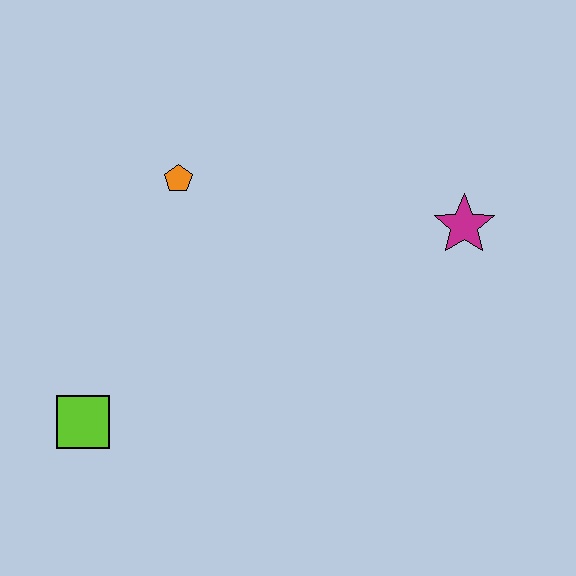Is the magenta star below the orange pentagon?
Yes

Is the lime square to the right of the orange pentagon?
No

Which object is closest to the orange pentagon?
The lime square is closest to the orange pentagon.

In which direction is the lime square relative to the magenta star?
The lime square is to the left of the magenta star.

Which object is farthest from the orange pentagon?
The magenta star is farthest from the orange pentagon.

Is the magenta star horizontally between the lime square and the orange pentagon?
No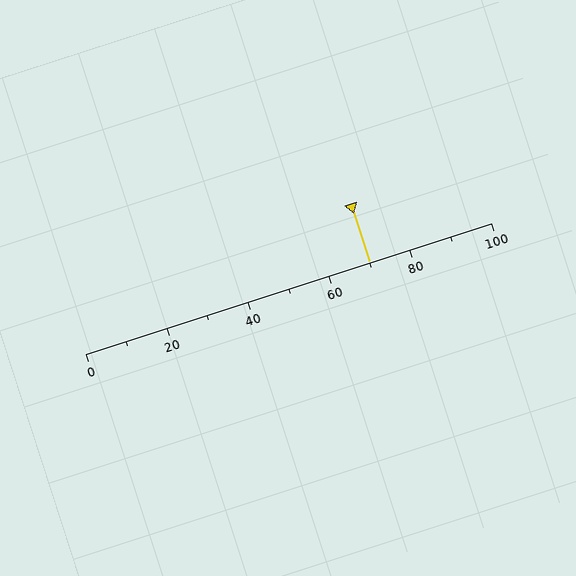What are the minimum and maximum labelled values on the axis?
The axis runs from 0 to 100.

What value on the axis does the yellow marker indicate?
The marker indicates approximately 70.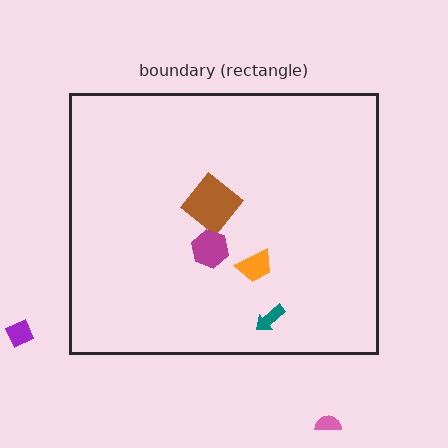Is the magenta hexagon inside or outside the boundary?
Inside.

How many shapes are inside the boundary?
4 inside, 2 outside.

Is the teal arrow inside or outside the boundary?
Inside.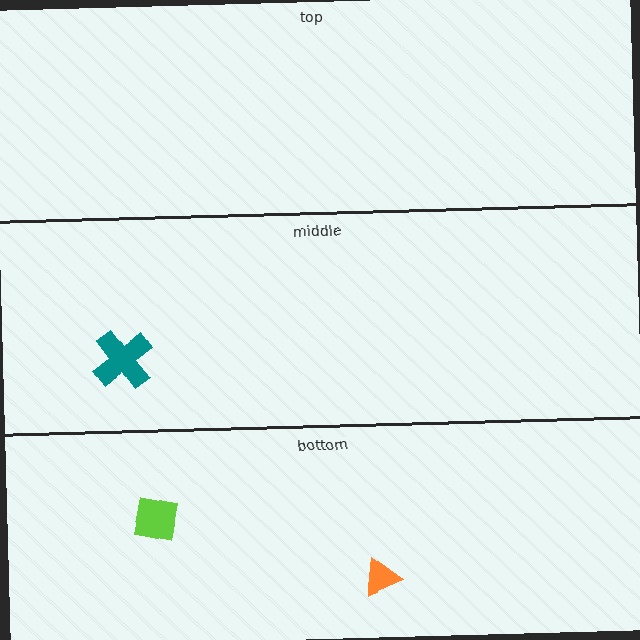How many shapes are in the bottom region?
2.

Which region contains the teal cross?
The middle region.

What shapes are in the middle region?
The teal cross.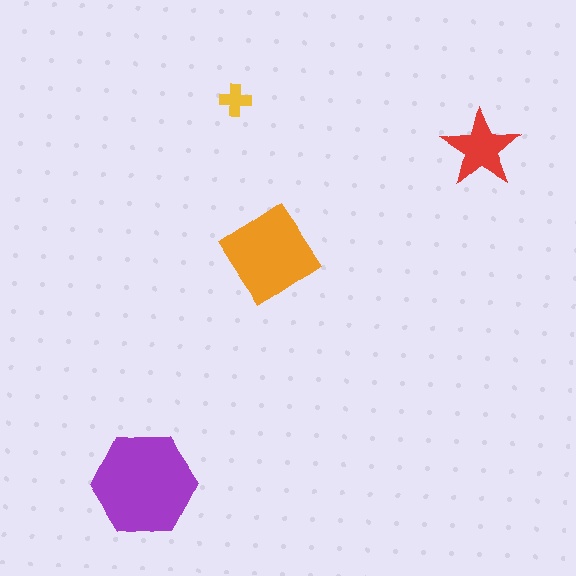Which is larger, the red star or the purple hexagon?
The purple hexagon.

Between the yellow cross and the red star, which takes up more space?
The red star.